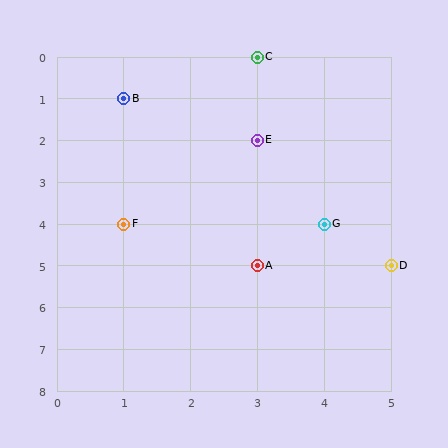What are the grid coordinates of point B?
Point B is at grid coordinates (1, 1).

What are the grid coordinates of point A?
Point A is at grid coordinates (3, 5).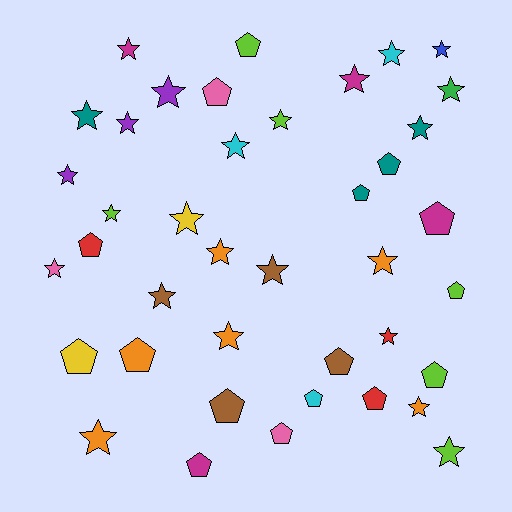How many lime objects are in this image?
There are 6 lime objects.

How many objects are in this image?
There are 40 objects.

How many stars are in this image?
There are 24 stars.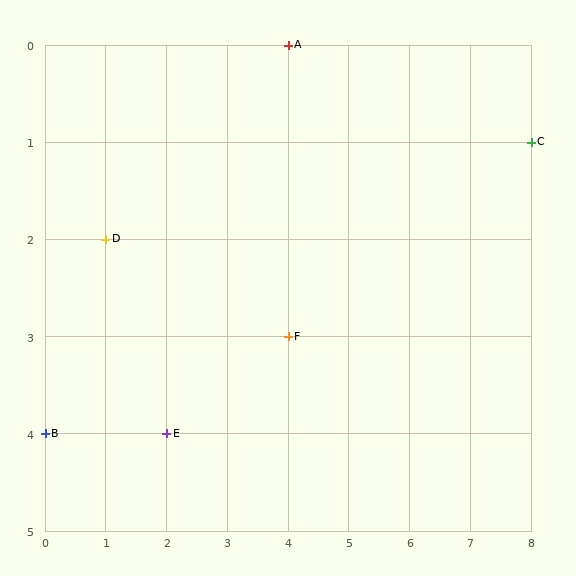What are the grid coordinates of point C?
Point C is at grid coordinates (8, 1).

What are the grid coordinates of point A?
Point A is at grid coordinates (4, 0).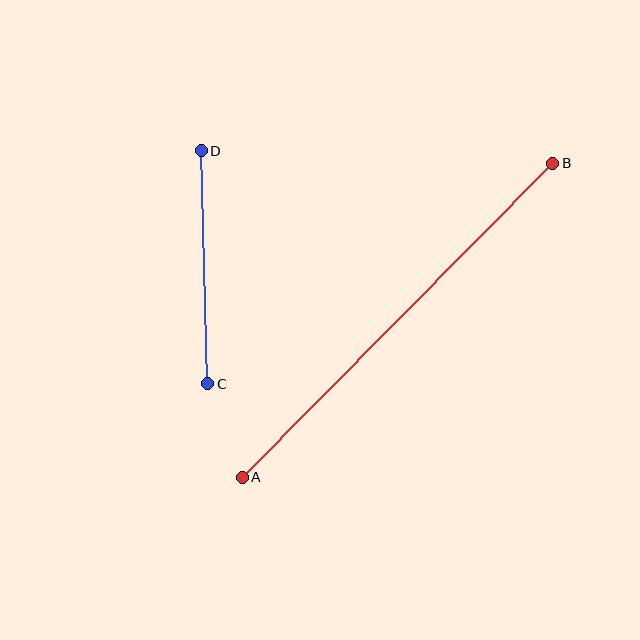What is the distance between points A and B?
The distance is approximately 442 pixels.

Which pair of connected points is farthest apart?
Points A and B are farthest apart.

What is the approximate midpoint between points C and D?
The midpoint is at approximately (204, 267) pixels.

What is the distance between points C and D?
The distance is approximately 233 pixels.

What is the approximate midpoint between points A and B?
The midpoint is at approximately (398, 320) pixels.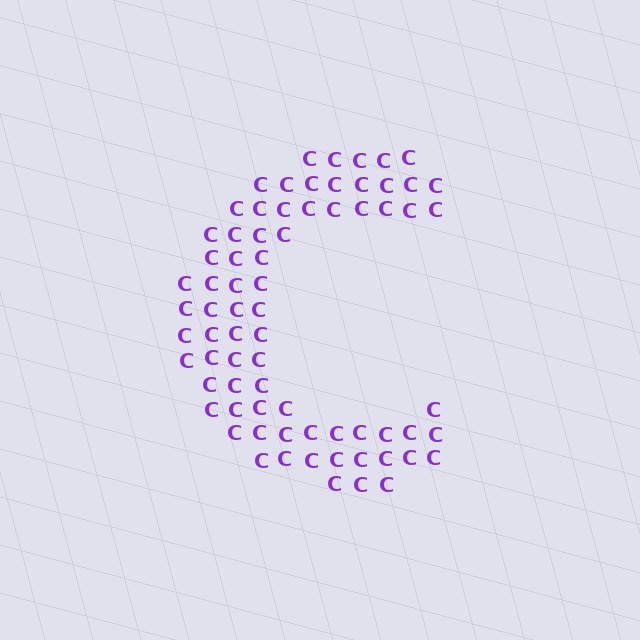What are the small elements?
The small elements are letter C's.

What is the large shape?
The large shape is the letter C.